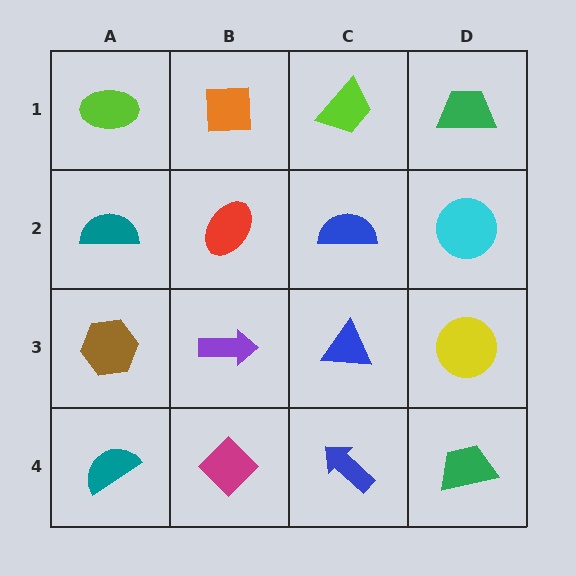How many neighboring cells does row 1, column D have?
2.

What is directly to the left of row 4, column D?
A blue arrow.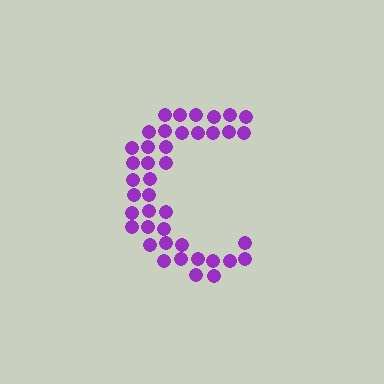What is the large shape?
The large shape is the letter C.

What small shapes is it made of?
It is made of small circles.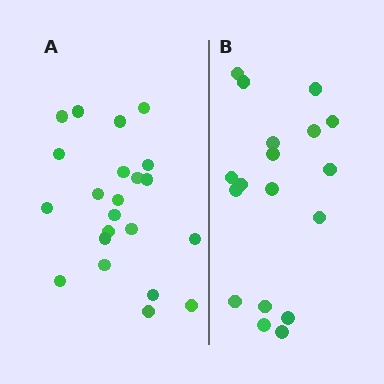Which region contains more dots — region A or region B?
Region A (the left region) has more dots.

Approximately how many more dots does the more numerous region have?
Region A has about 4 more dots than region B.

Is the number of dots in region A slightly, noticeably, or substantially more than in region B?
Region A has only slightly more — the two regions are fairly close. The ratio is roughly 1.2 to 1.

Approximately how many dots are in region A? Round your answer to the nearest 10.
About 20 dots. (The exact count is 22, which rounds to 20.)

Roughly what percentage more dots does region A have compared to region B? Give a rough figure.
About 20% more.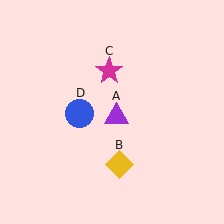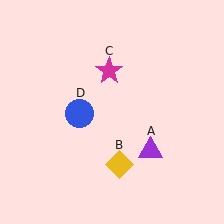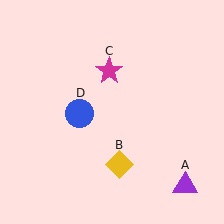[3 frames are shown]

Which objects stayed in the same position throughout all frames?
Yellow diamond (object B) and magenta star (object C) and blue circle (object D) remained stationary.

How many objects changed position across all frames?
1 object changed position: purple triangle (object A).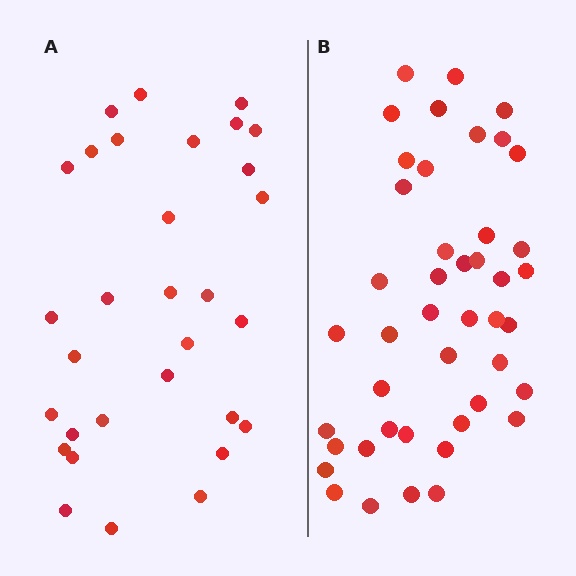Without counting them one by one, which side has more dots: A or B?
Region B (the right region) has more dots.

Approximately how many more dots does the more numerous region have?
Region B has approximately 15 more dots than region A.